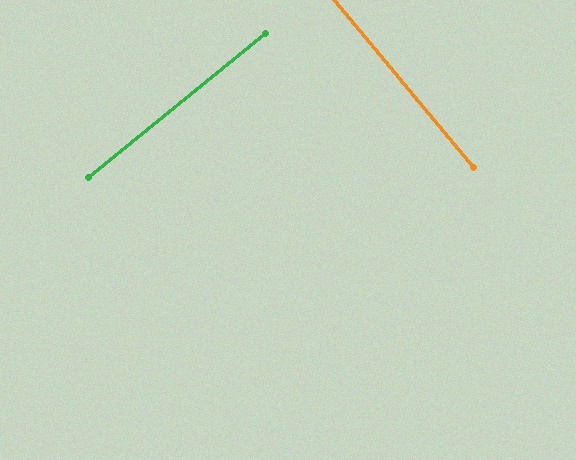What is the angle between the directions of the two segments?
Approximately 89 degrees.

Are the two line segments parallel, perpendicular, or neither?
Perpendicular — they meet at approximately 89°.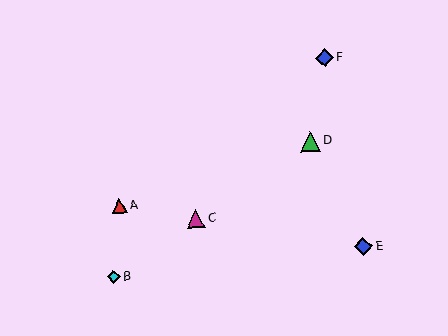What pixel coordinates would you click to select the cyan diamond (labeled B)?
Click at (114, 277) to select the cyan diamond B.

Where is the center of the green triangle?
The center of the green triangle is at (310, 142).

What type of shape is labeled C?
Shape C is a magenta triangle.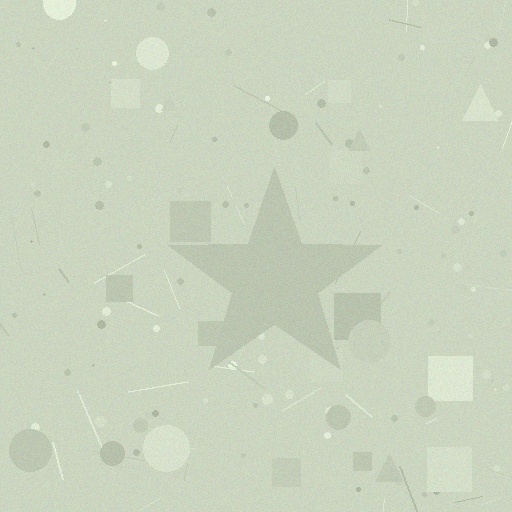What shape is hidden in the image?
A star is hidden in the image.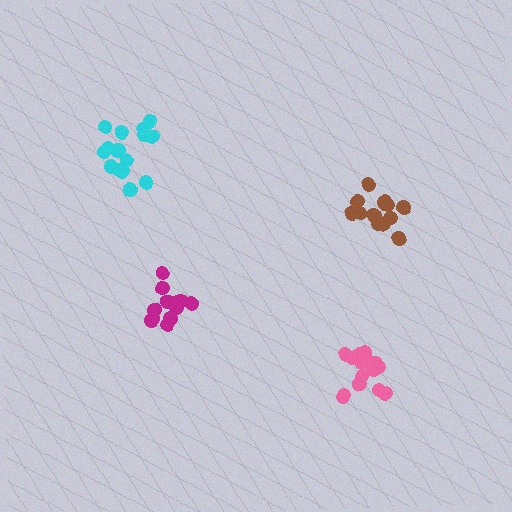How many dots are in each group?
Group 1: 16 dots, Group 2: 13 dots, Group 3: 13 dots, Group 4: 16 dots (58 total).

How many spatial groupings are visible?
There are 4 spatial groupings.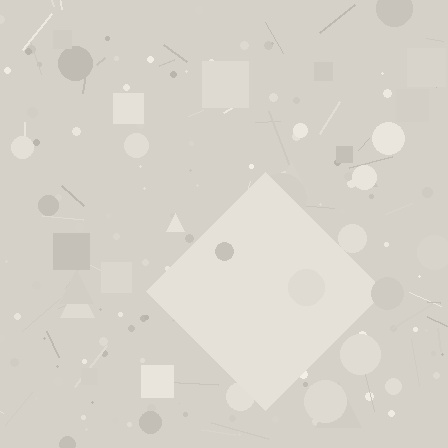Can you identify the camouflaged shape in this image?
The camouflaged shape is a diamond.